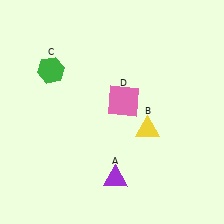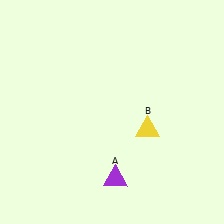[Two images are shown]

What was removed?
The pink square (D), the green hexagon (C) were removed in Image 2.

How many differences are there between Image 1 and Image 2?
There are 2 differences between the two images.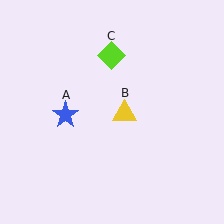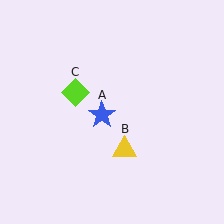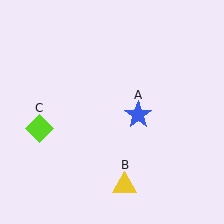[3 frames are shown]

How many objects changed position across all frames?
3 objects changed position: blue star (object A), yellow triangle (object B), lime diamond (object C).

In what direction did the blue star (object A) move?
The blue star (object A) moved right.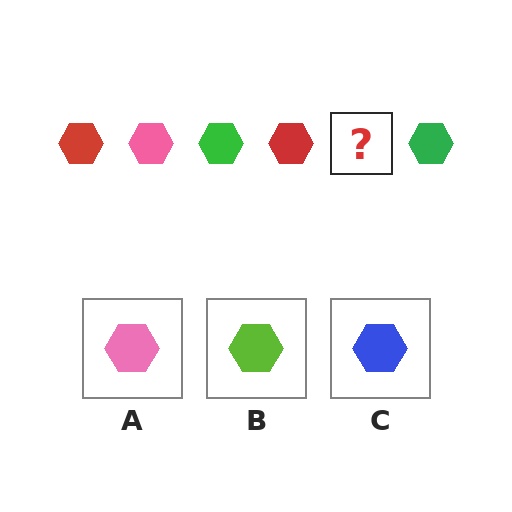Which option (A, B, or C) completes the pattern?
A.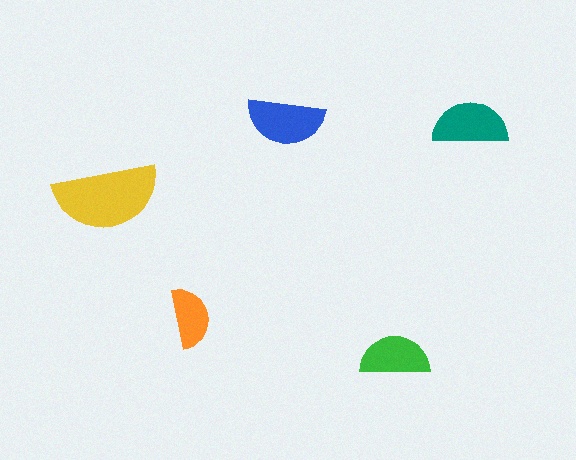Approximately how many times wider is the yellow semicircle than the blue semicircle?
About 1.5 times wider.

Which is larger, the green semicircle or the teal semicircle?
The teal one.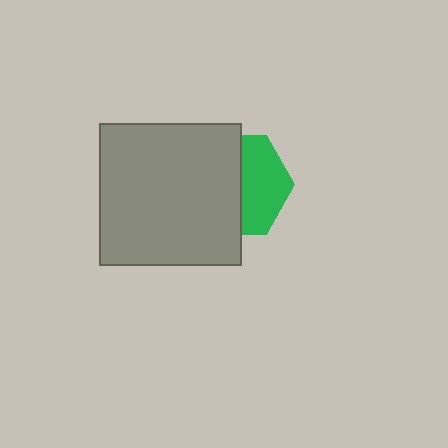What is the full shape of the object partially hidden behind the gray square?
The partially hidden object is a green hexagon.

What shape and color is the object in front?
The object in front is a gray square.